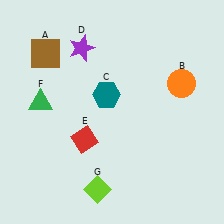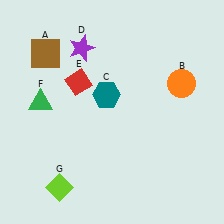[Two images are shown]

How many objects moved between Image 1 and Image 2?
2 objects moved between the two images.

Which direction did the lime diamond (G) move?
The lime diamond (G) moved left.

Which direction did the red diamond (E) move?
The red diamond (E) moved up.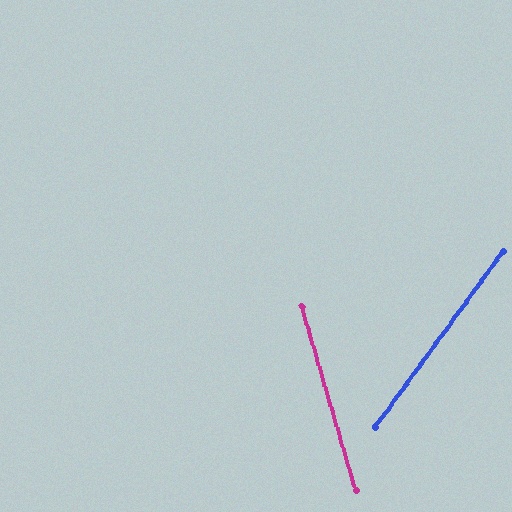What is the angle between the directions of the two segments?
Approximately 52 degrees.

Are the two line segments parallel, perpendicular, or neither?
Neither parallel nor perpendicular — they differ by about 52°.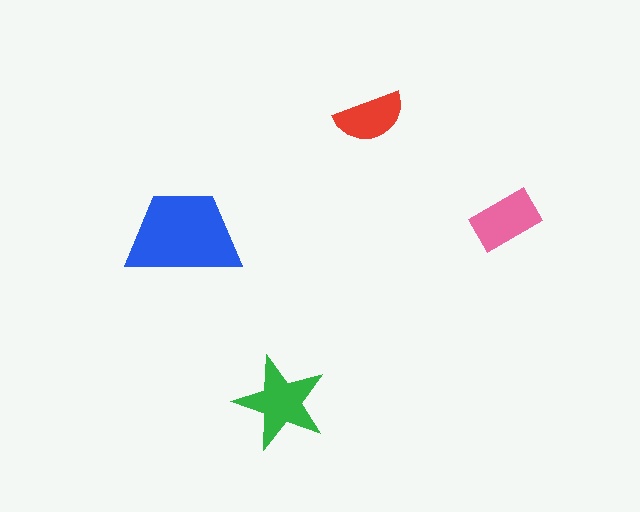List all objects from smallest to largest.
The red semicircle, the pink rectangle, the green star, the blue trapezoid.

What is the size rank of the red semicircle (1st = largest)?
4th.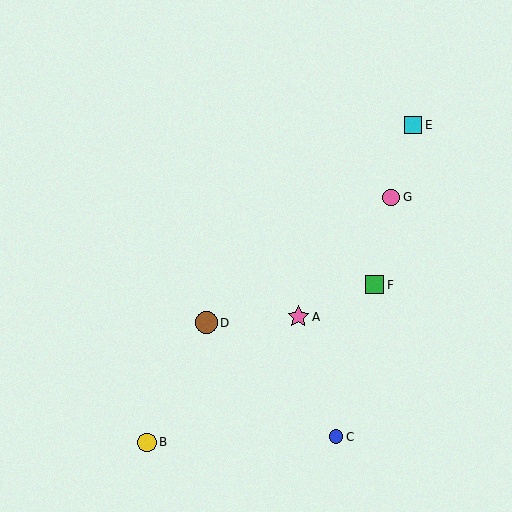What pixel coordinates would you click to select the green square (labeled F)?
Click at (375, 285) to select the green square F.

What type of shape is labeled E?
Shape E is a cyan square.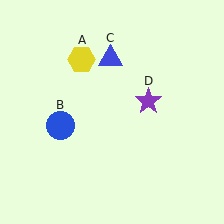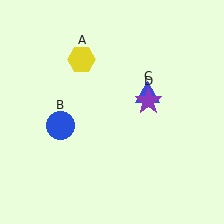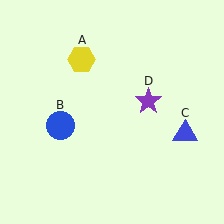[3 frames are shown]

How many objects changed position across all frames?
1 object changed position: blue triangle (object C).